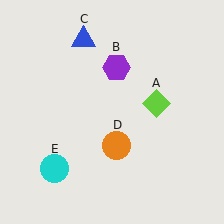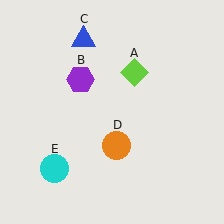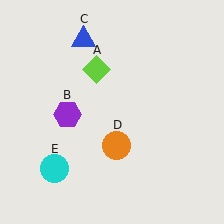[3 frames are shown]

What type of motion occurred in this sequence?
The lime diamond (object A), purple hexagon (object B) rotated counterclockwise around the center of the scene.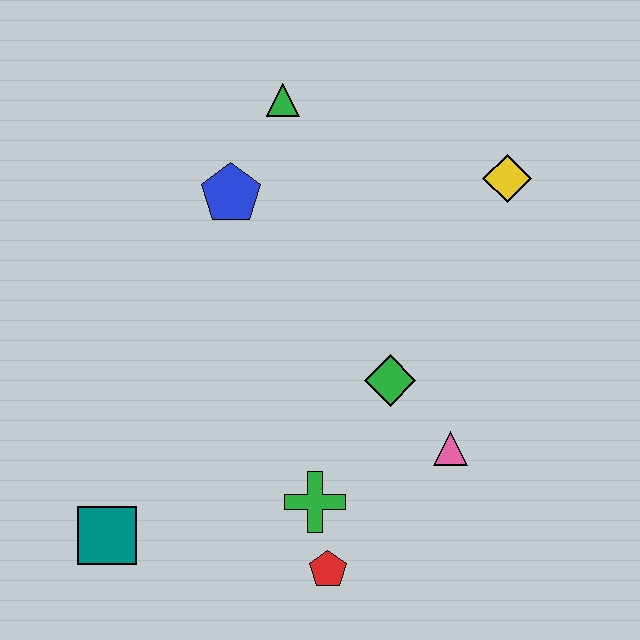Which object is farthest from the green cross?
The green triangle is farthest from the green cross.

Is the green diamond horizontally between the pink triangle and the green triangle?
Yes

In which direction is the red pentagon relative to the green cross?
The red pentagon is below the green cross.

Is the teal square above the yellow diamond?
No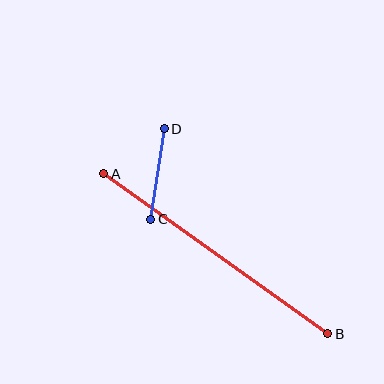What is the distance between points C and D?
The distance is approximately 92 pixels.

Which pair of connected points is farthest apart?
Points A and B are farthest apart.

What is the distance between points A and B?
The distance is approximately 275 pixels.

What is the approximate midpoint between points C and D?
The midpoint is at approximately (157, 174) pixels.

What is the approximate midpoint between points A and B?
The midpoint is at approximately (216, 254) pixels.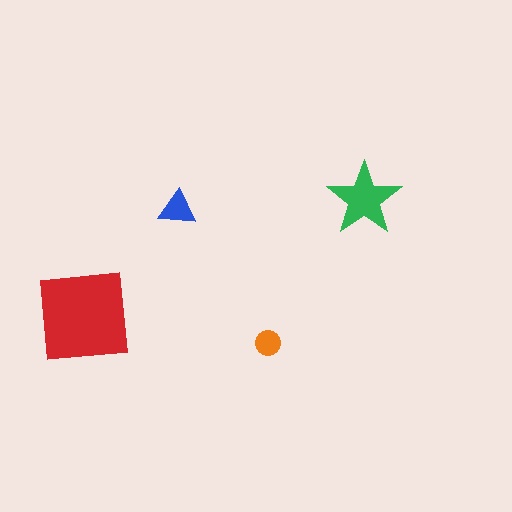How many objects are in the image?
There are 4 objects in the image.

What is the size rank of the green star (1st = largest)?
2nd.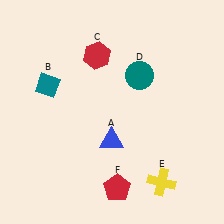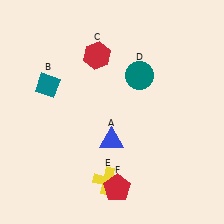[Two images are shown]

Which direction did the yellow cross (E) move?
The yellow cross (E) moved left.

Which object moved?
The yellow cross (E) moved left.